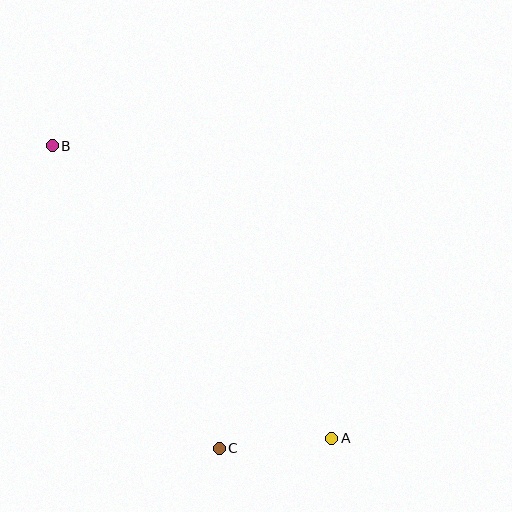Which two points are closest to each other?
Points A and C are closest to each other.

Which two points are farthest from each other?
Points A and B are farthest from each other.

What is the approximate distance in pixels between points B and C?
The distance between B and C is approximately 345 pixels.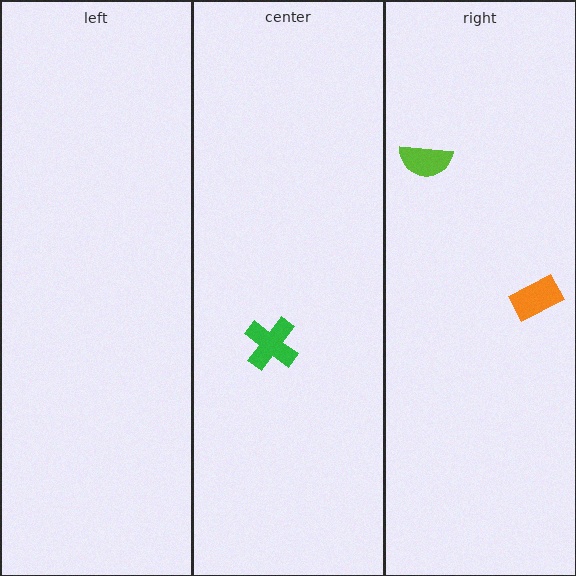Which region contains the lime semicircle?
The right region.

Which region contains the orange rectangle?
The right region.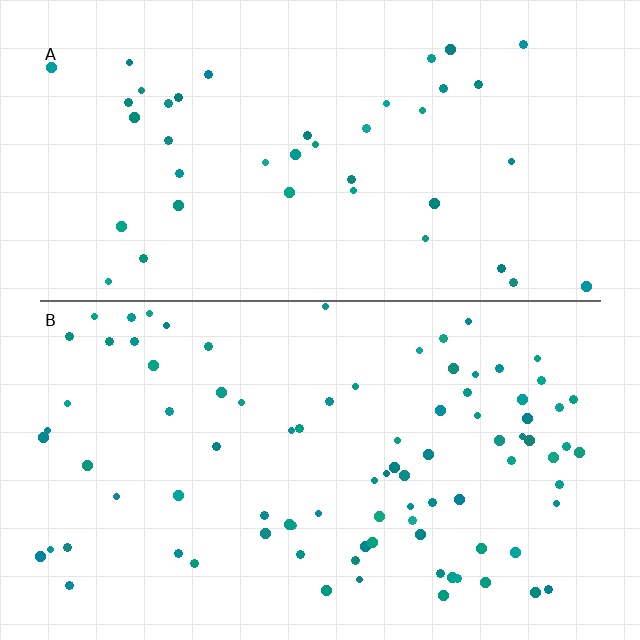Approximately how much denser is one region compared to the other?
Approximately 2.1× — region B over region A.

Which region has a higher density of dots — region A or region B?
B (the bottom).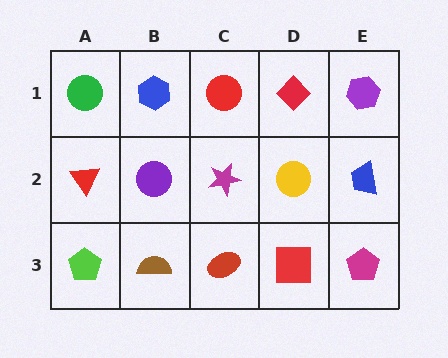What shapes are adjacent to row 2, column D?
A red diamond (row 1, column D), a red square (row 3, column D), a magenta star (row 2, column C), a blue trapezoid (row 2, column E).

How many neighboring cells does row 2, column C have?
4.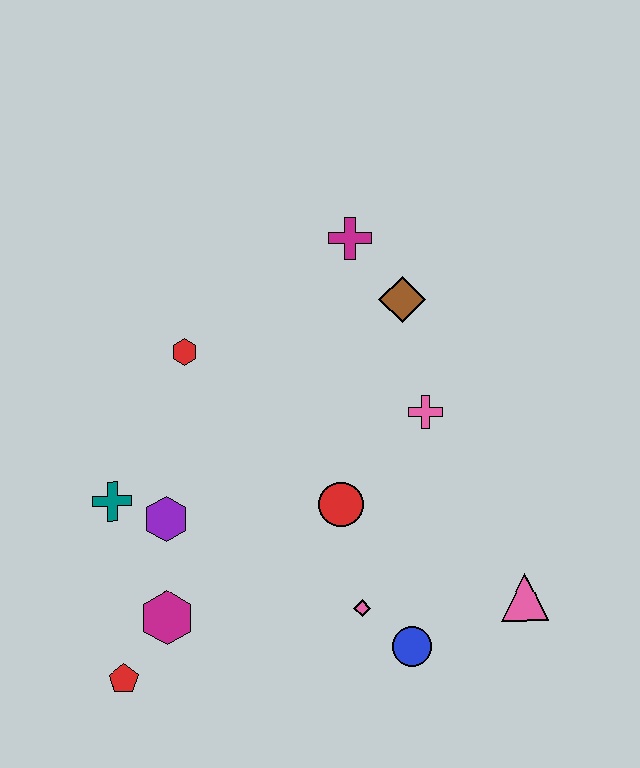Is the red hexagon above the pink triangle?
Yes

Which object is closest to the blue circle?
The pink diamond is closest to the blue circle.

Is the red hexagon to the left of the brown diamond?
Yes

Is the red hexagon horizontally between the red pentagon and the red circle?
Yes